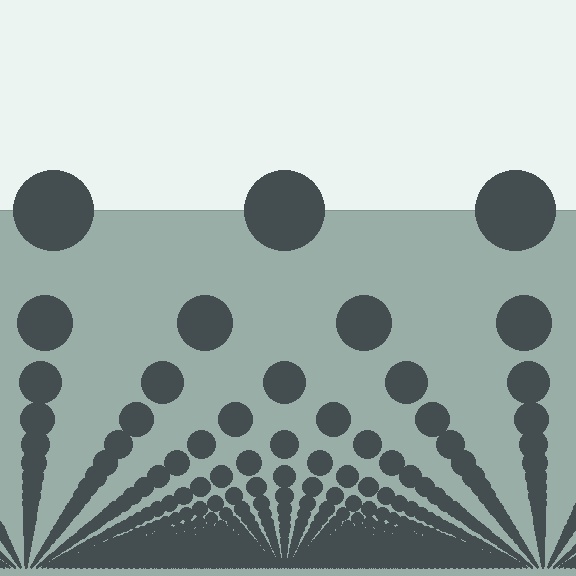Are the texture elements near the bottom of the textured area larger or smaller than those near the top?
Smaller. The gradient is inverted — elements near the bottom are smaller and denser.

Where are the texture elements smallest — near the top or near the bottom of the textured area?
Near the bottom.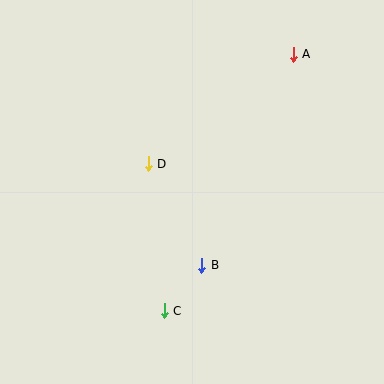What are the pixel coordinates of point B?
Point B is at (202, 266).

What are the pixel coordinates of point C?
Point C is at (164, 311).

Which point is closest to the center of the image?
Point D at (148, 164) is closest to the center.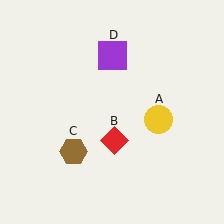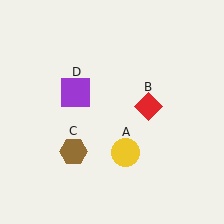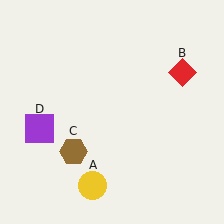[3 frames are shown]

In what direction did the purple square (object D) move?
The purple square (object D) moved down and to the left.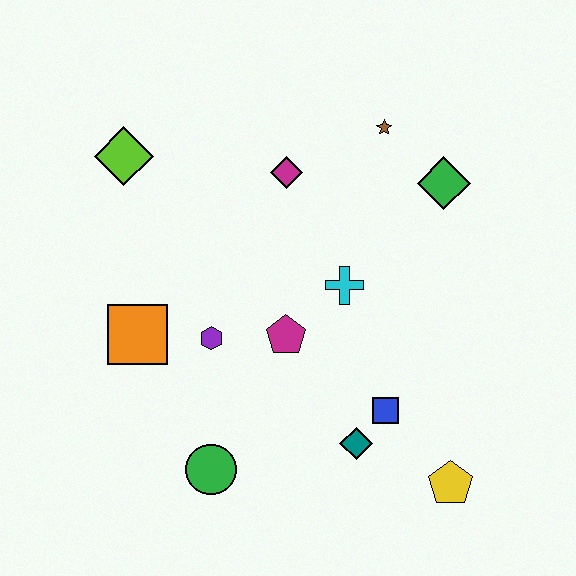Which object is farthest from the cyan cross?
The lime diamond is farthest from the cyan cross.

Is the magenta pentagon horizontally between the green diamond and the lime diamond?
Yes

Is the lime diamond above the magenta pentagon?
Yes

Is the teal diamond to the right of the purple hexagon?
Yes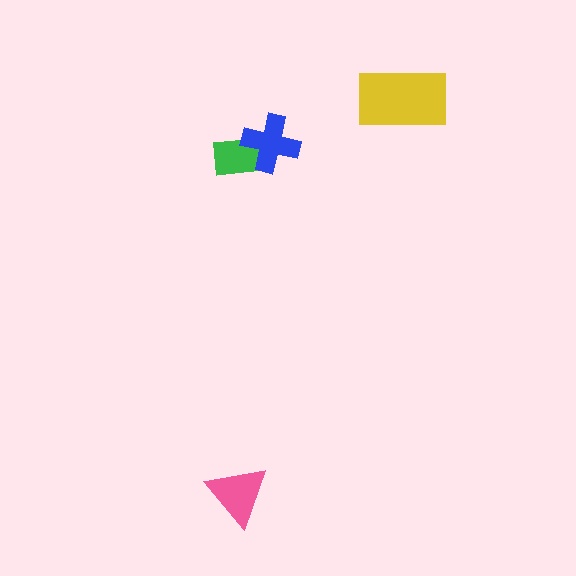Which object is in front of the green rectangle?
The blue cross is in front of the green rectangle.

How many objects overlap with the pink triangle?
0 objects overlap with the pink triangle.